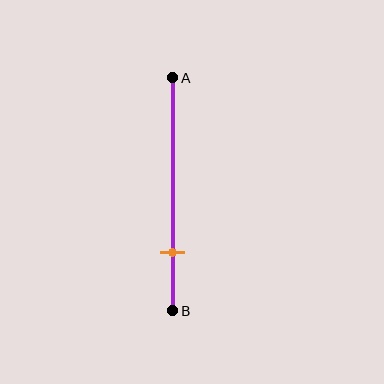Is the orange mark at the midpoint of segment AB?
No, the mark is at about 75% from A, not at the 50% midpoint.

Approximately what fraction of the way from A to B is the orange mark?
The orange mark is approximately 75% of the way from A to B.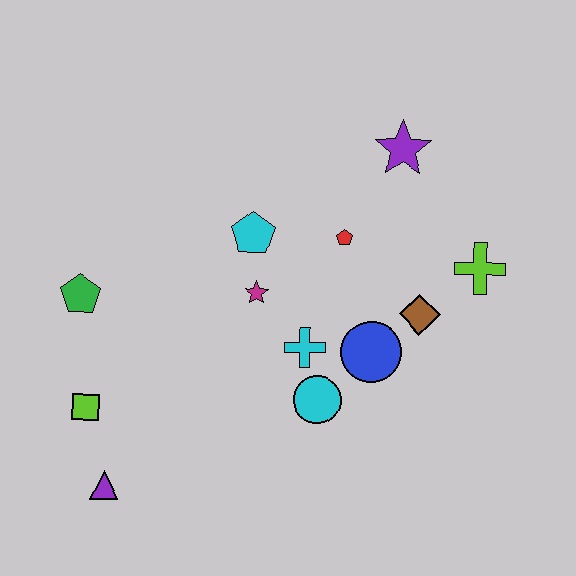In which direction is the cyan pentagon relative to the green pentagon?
The cyan pentagon is to the right of the green pentagon.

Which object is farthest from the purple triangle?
The purple star is farthest from the purple triangle.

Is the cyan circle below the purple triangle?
No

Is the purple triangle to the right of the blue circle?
No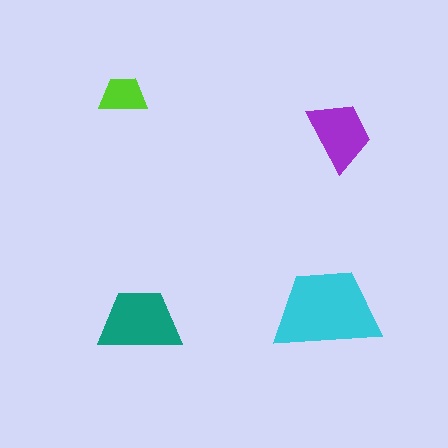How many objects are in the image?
There are 4 objects in the image.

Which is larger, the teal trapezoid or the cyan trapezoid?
The cyan one.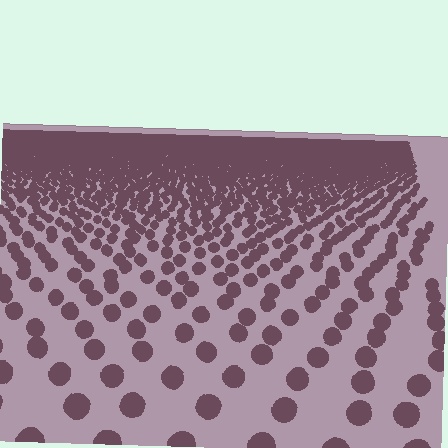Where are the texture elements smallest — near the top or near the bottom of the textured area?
Near the top.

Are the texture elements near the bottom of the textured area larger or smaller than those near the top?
Larger. Near the bottom, elements are closer to the viewer and appear at a bigger on-screen size.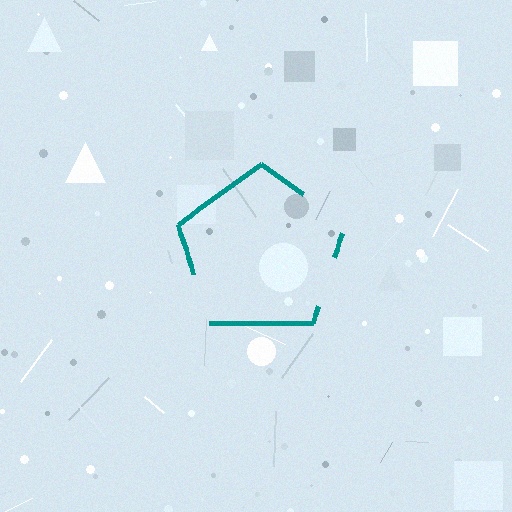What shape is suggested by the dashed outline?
The dashed outline suggests a pentagon.